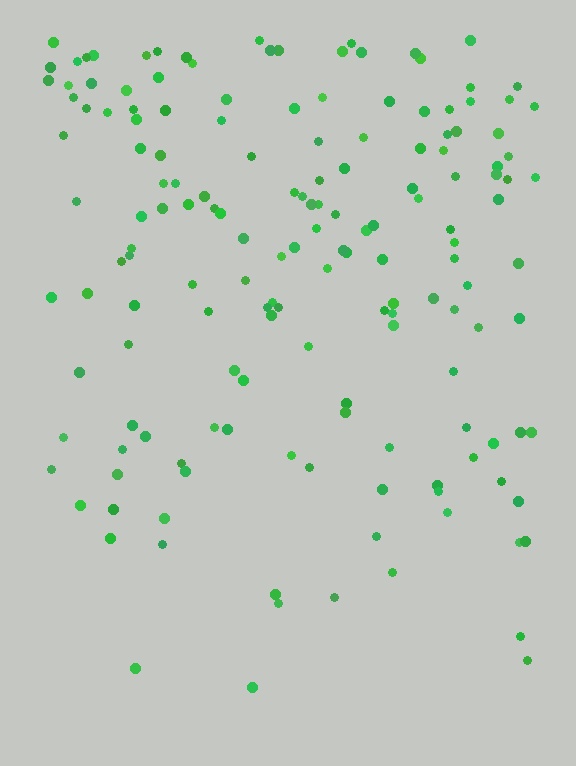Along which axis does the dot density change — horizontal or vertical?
Vertical.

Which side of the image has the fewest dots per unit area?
The bottom.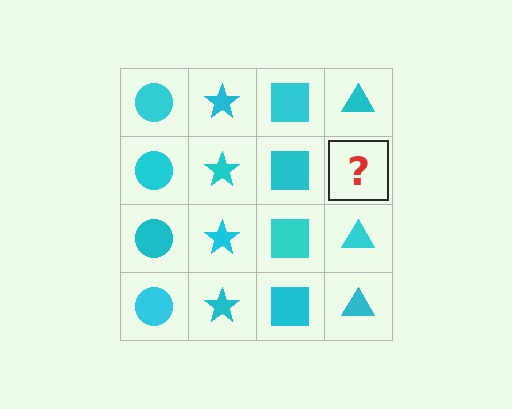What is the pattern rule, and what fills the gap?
The rule is that each column has a consistent shape. The gap should be filled with a cyan triangle.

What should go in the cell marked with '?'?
The missing cell should contain a cyan triangle.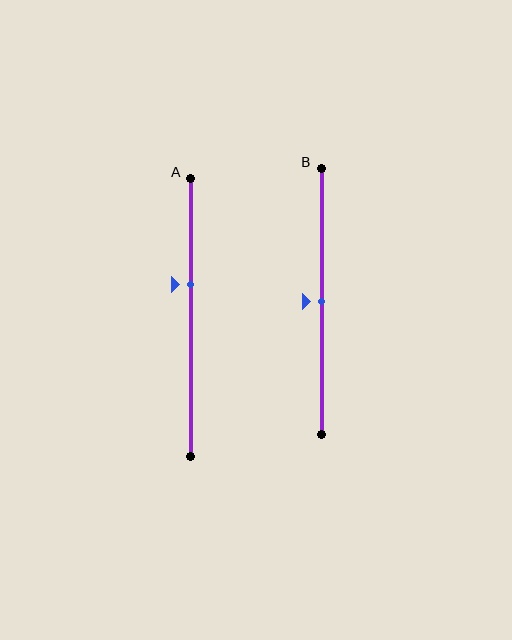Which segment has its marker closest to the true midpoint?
Segment B has its marker closest to the true midpoint.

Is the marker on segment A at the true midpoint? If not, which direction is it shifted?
No, the marker on segment A is shifted upward by about 12% of the segment length.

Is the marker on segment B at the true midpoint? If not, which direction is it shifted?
Yes, the marker on segment B is at the true midpoint.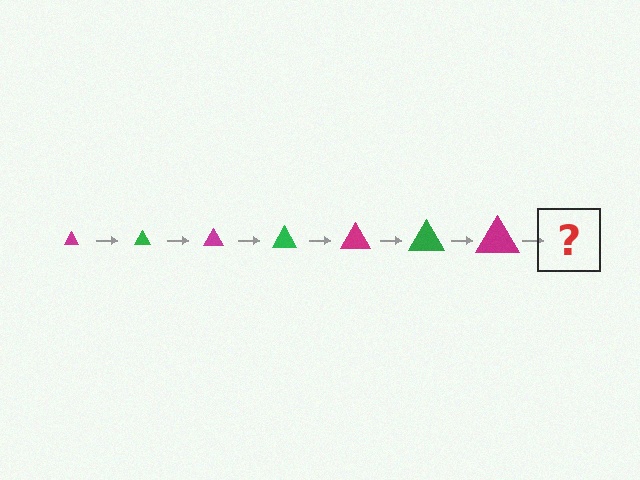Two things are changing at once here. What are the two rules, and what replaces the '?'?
The two rules are that the triangle grows larger each step and the color cycles through magenta and green. The '?' should be a green triangle, larger than the previous one.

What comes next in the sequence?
The next element should be a green triangle, larger than the previous one.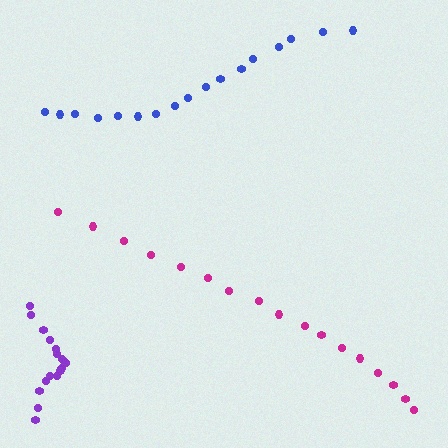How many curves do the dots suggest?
There are 3 distinct paths.